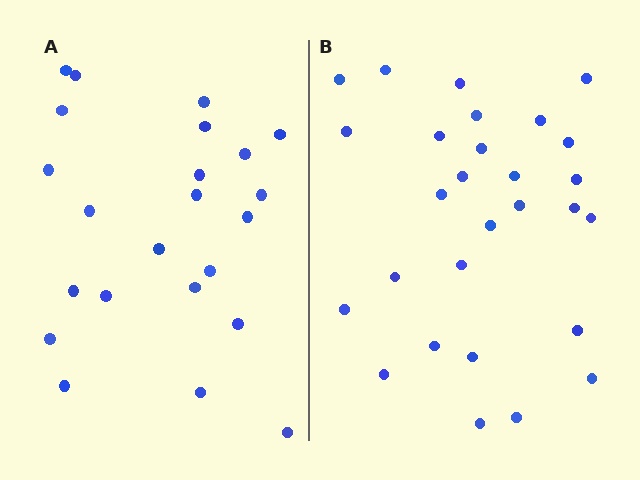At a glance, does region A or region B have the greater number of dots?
Region B (the right region) has more dots.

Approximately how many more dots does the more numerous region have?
Region B has about 5 more dots than region A.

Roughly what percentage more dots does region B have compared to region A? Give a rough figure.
About 20% more.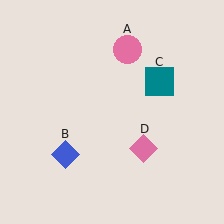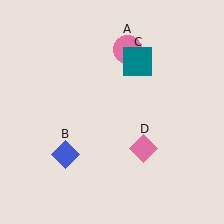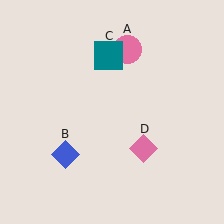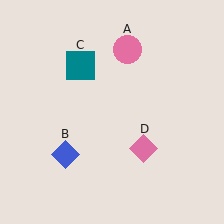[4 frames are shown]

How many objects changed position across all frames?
1 object changed position: teal square (object C).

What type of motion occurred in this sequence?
The teal square (object C) rotated counterclockwise around the center of the scene.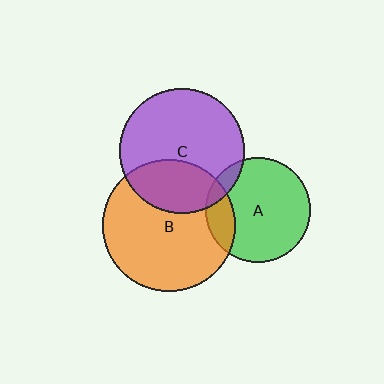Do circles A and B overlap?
Yes.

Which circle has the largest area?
Circle B (orange).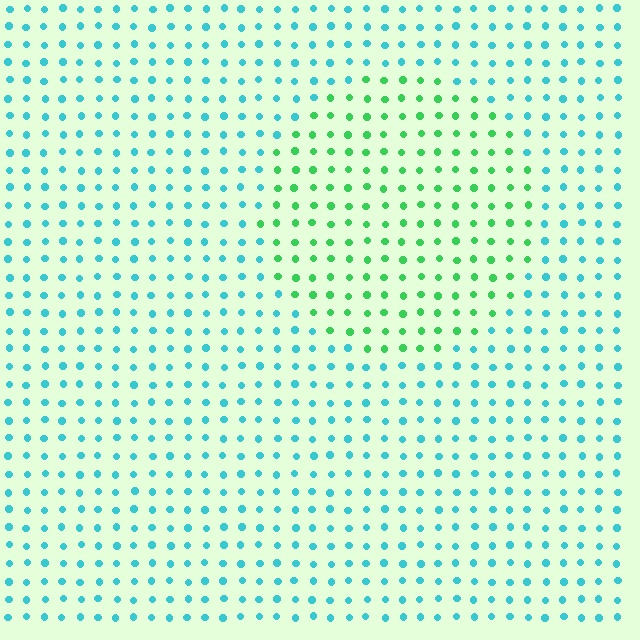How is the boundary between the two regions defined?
The boundary is defined purely by a slight shift in hue (about 50 degrees). Spacing, size, and orientation are identical on both sides.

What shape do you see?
I see a circle.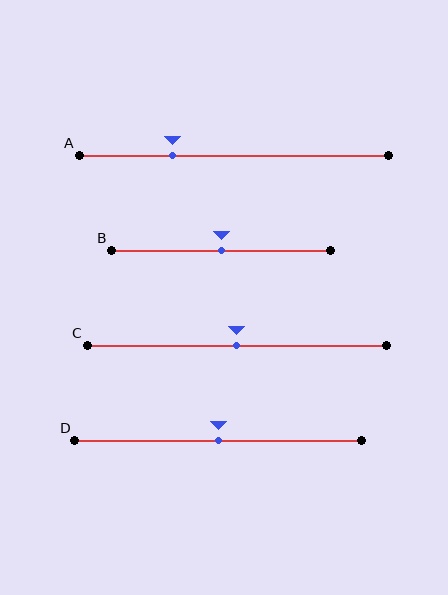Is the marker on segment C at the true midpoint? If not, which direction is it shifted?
Yes, the marker on segment C is at the true midpoint.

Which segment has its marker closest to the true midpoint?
Segment B has its marker closest to the true midpoint.